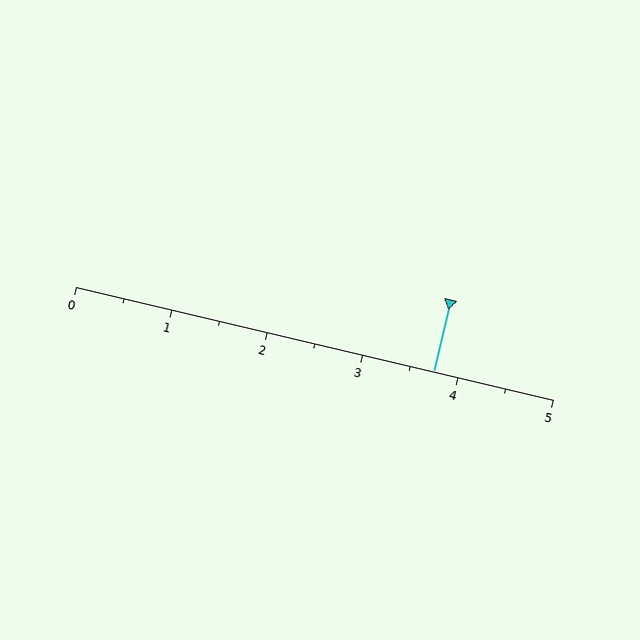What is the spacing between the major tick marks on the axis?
The major ticks are spaced 1 apart.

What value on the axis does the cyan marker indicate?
The marker indicates approximately 3.8.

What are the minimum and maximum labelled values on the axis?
The axis runs from 0 to 5.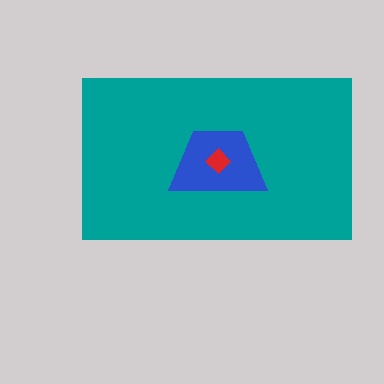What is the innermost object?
The red diamond.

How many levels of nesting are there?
3.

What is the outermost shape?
The teal rectangle.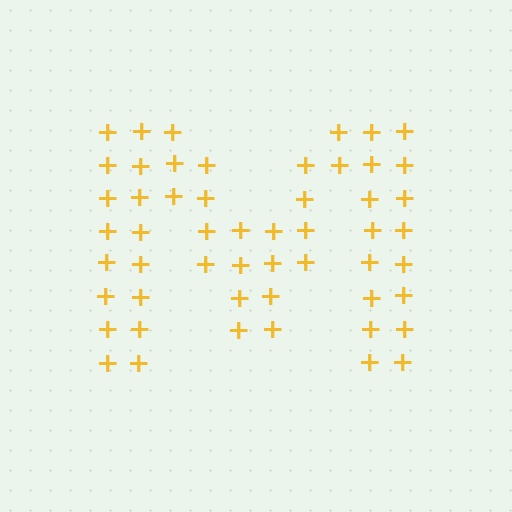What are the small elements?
The small elements are plus signs.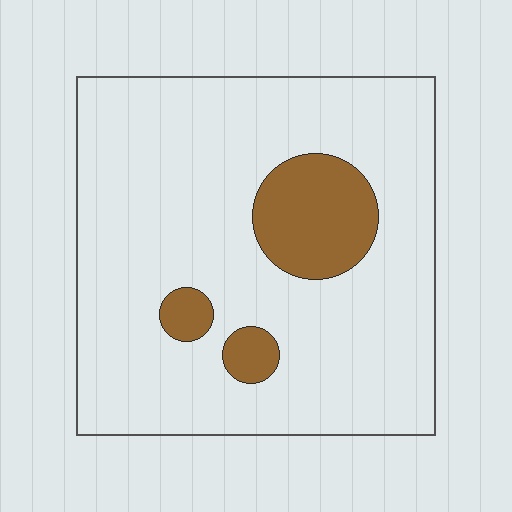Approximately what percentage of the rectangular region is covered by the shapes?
Approximately 15%.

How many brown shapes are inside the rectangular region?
3.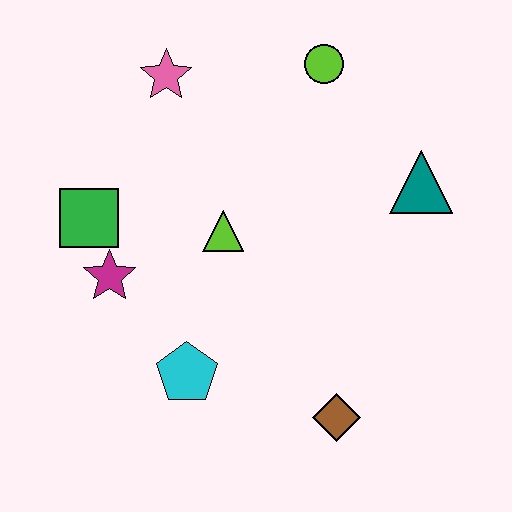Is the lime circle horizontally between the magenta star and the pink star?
No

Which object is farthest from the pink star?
The brown diamond is farthest from the pink star.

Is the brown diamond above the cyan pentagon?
No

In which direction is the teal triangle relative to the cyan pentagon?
The teal triangle is to the right of the cyan pentagon.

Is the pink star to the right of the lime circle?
No